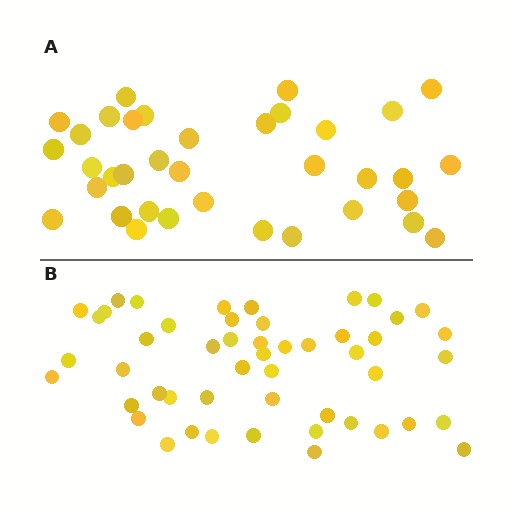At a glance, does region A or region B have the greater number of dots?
Region B (the bottom region) has more dots.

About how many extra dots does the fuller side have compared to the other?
Region B has approximately 15 more dots than region A.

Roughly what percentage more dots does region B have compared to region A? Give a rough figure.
About 40% more.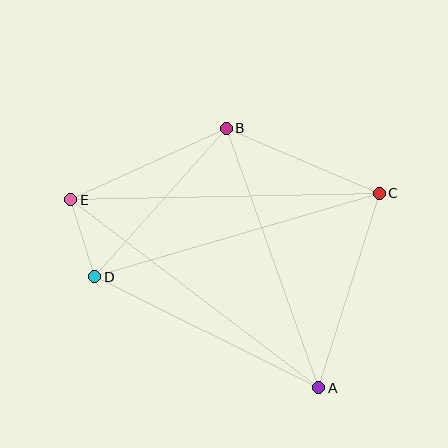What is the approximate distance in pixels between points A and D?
The distance between A and D is approximately 250 pixels.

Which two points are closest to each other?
Points D and E are closest to each other.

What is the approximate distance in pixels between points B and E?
The distance between B and E is approximately 171 pixels.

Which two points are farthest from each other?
Points A and E are farthest from each other.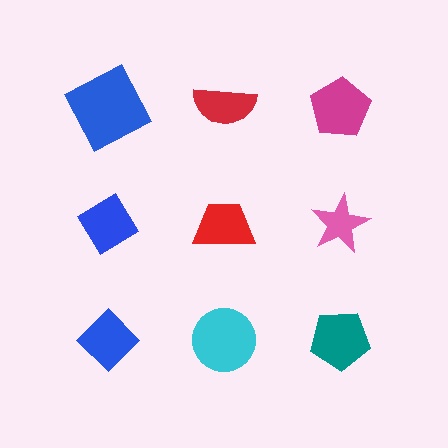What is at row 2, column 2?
A red trapezoid.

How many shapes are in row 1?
3 shapes.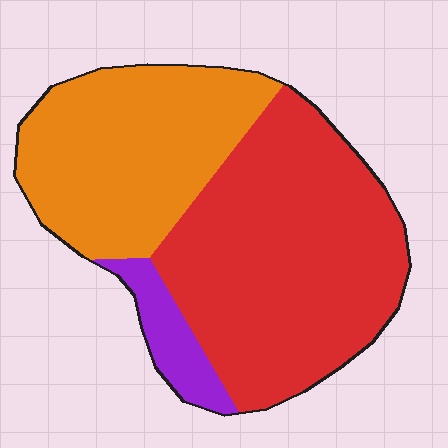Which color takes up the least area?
Purple, at roughly 10%.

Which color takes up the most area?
Red, at roughly 55%.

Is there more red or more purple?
Red.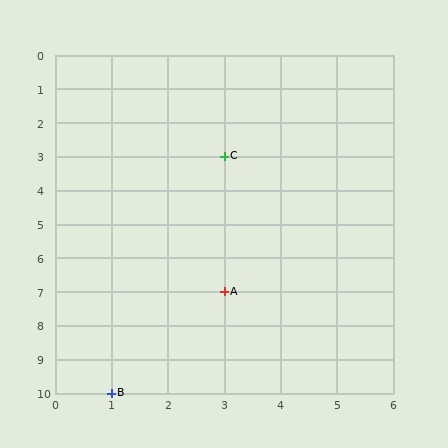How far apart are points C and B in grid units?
Points C and B are 2 columns and 7 rows apart (about 7.3 grid units diagonally).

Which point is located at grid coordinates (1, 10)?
Point B is at (1, 10).